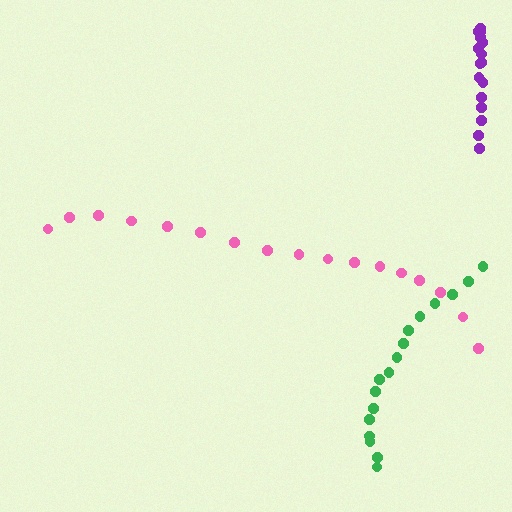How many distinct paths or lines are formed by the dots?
There are 3 distinct paths.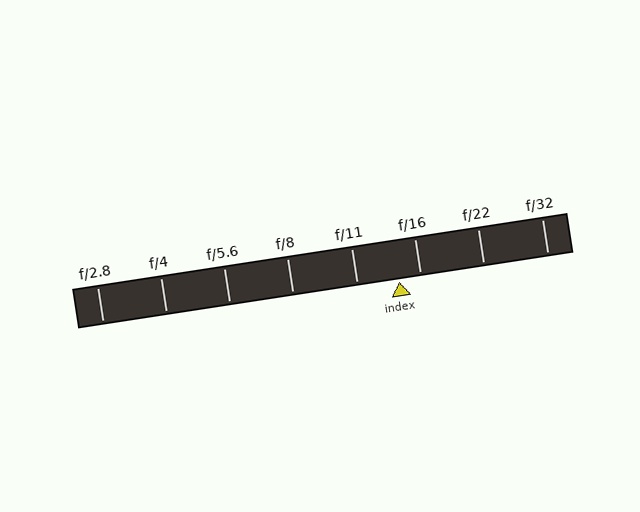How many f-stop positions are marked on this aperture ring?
There are 8 f-stop positions marked.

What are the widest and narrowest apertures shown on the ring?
The widest aperture shown is f/2.8 and the narrowest is f/32.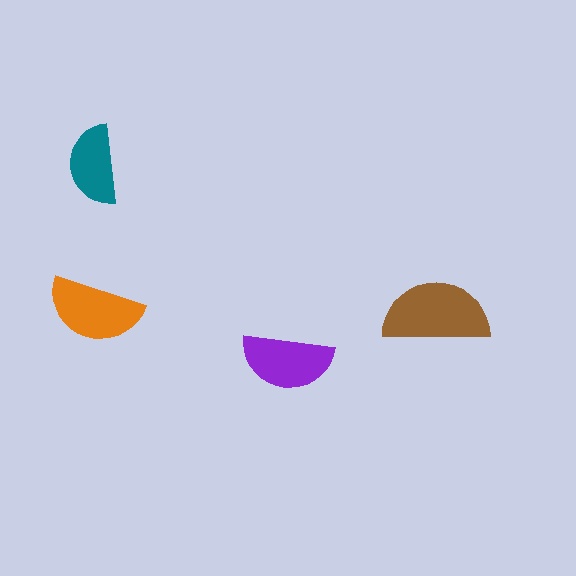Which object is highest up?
The teal semicircle is topmost.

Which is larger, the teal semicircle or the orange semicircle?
The orange one.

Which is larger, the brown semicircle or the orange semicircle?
The brown one.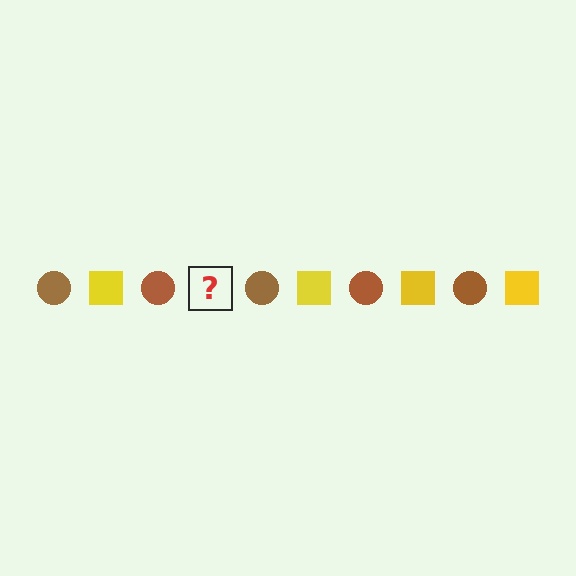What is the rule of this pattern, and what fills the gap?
The rule is that the pattern alternates between brown circle and yellow square. The gap should be filled with a yellow square.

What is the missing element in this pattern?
The missing element is a yellow square.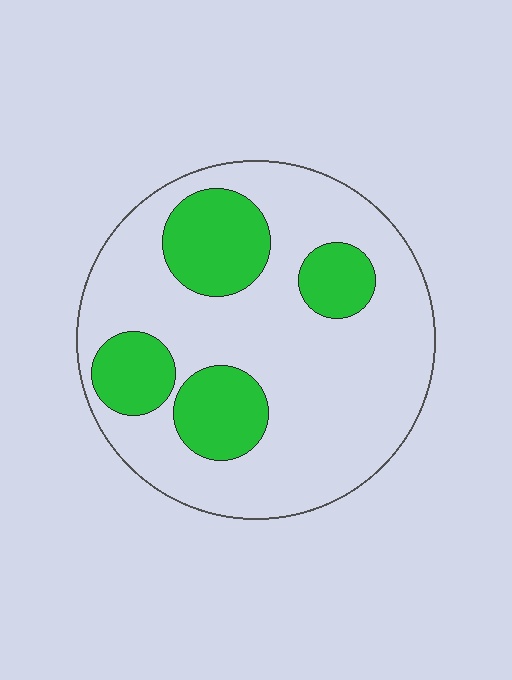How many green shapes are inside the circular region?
4.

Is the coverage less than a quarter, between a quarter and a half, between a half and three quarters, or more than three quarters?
Between a quarter and a half.